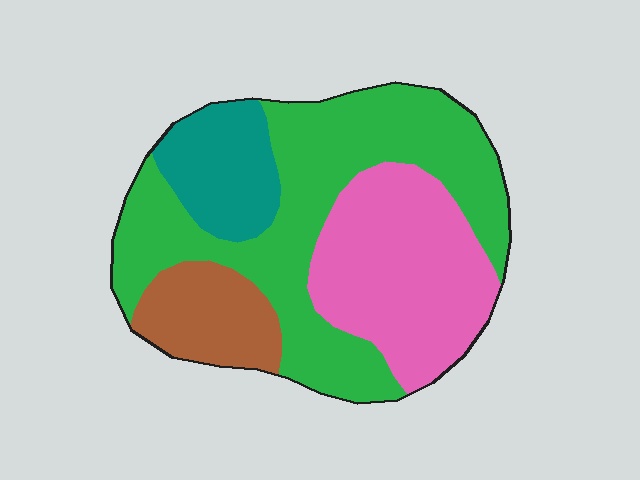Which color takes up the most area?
Green, at roughly 45%.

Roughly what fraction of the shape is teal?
Teal takes up about one eighth (1/8) of the shape.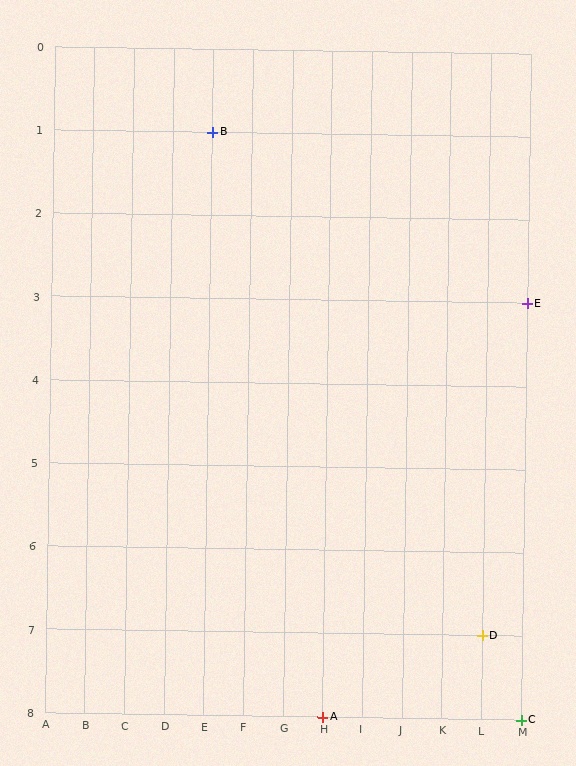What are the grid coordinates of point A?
Point A is at grid coordinates (H, 8).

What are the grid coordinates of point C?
Point C is at grid coordinates (M, 8).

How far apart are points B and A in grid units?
Points B and A are 3 columns and 7 rows apart (about 7.6 grid units diagonally).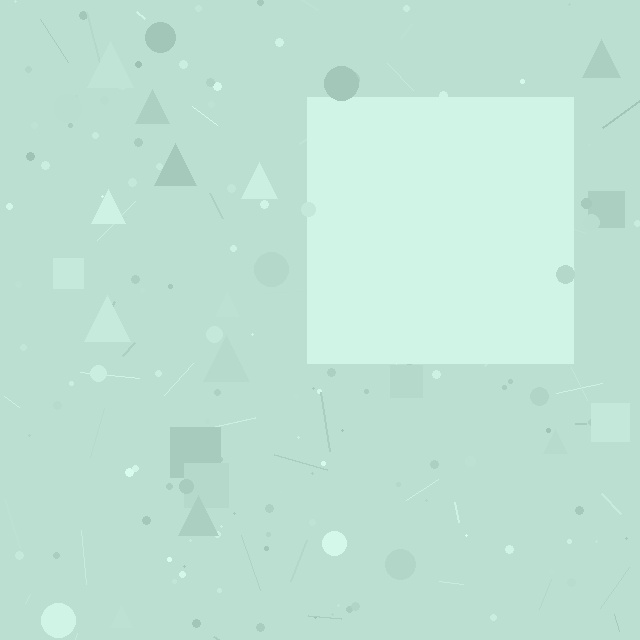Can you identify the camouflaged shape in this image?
The camouflaged shape is a square.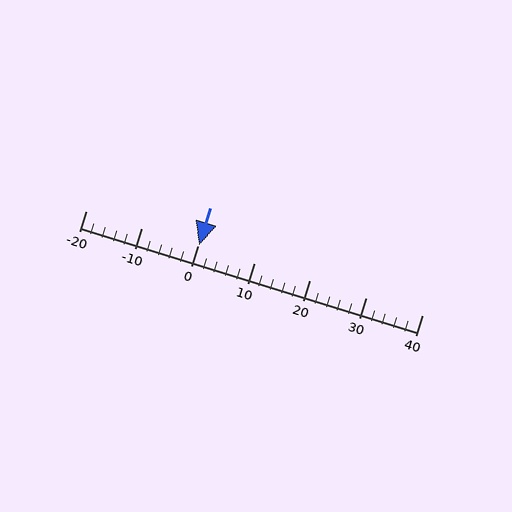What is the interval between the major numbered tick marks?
The major tick marks are spaced 10 units apart.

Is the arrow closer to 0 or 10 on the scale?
The arrow is closer to 0.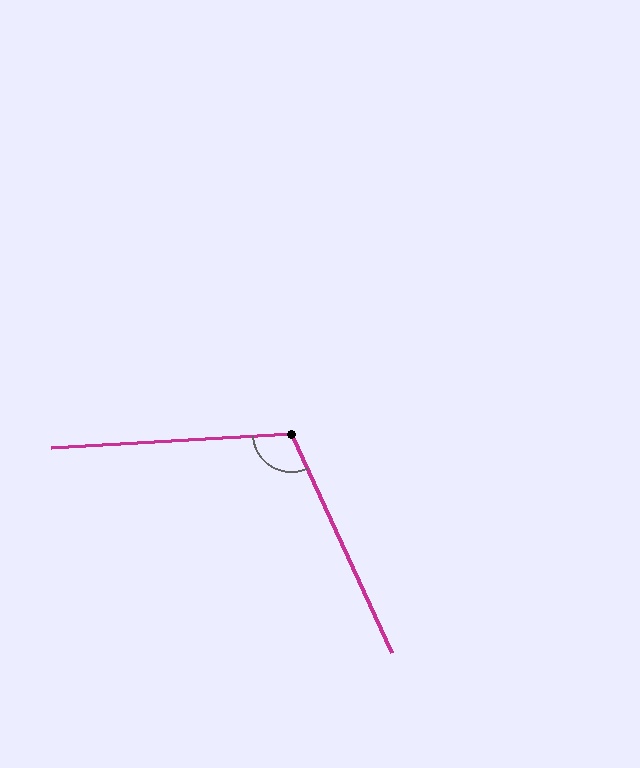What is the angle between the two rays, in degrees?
Approximately 111 degrees.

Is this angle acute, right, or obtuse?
It is obtuse.